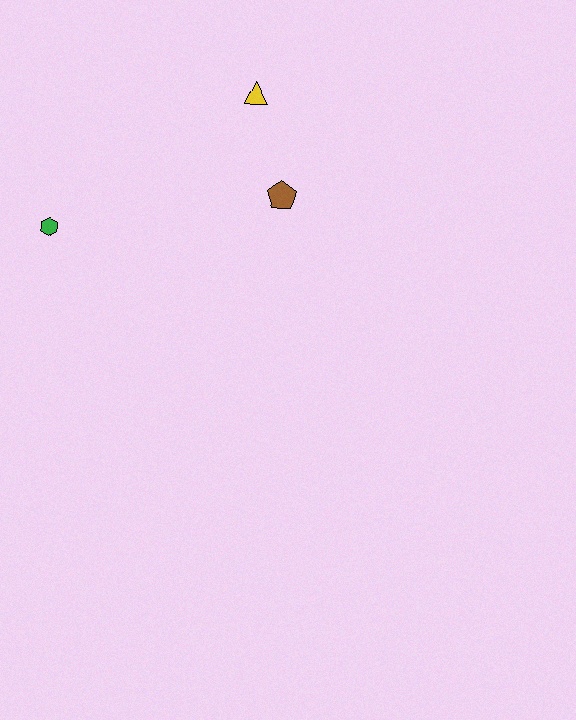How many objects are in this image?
There are 3 objects.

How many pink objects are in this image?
There are no pink objects.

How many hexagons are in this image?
There is 1 hexagon.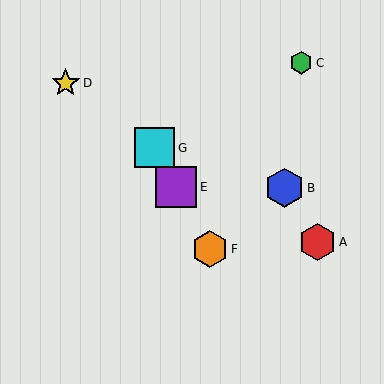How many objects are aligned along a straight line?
3 objects (E, F, G) are aligned along a straight line.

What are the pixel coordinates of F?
Object F is at (210, 249).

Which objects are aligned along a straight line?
Objects E, F, G are aligned along a straight line.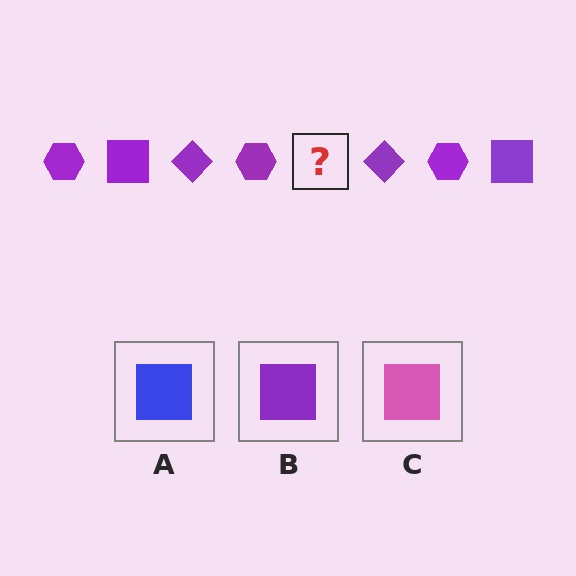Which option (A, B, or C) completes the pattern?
B.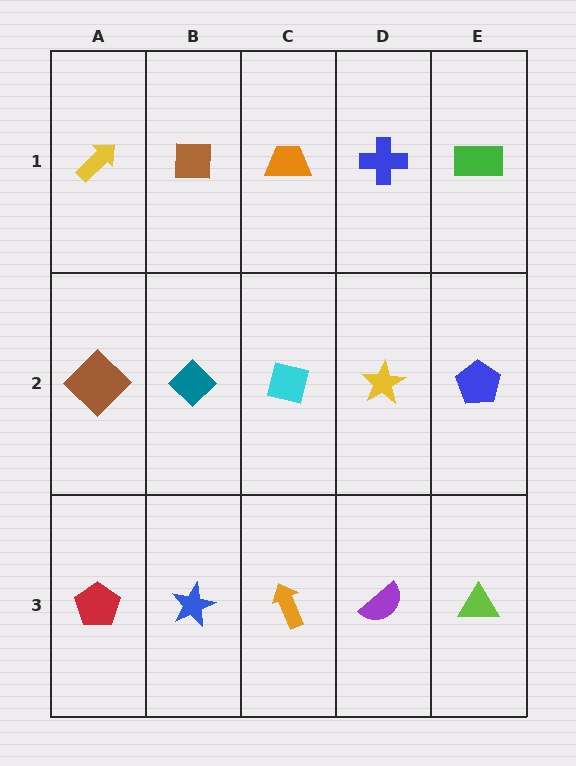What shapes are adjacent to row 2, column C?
An orange trapezoid (row 1, column C), an orange arrow (row 3, column C), a teal diamond (row 2, column B), a yellow star (row 2, column D).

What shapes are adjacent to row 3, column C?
A cyan square (row 2, column C), a blue star (row 3, column B), a purple semicircle (row 3, column D).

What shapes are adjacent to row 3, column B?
A teal diamond (row 2, column B), a red pentagon (row 3, column A), an orange arrow (row 3, column C).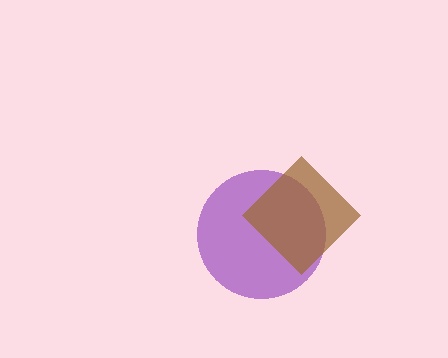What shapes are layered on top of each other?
The layered shapes are: a purple circle, a brown diamond.